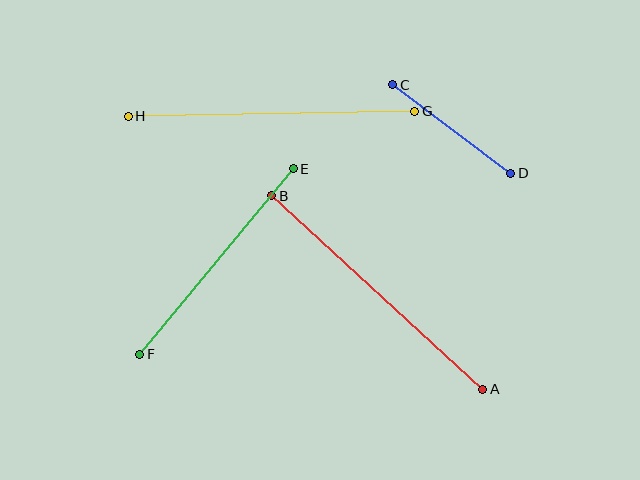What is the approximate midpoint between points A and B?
The midpoint is at approximately (377, 293) pixels.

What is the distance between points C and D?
The distance is approximately 148 pixels.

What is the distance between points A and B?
The distance is approximately 286 pixels.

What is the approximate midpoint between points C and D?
The midpoint is at approximately (452, 129) pixels.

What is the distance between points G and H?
The distance is approximately 287 pixels.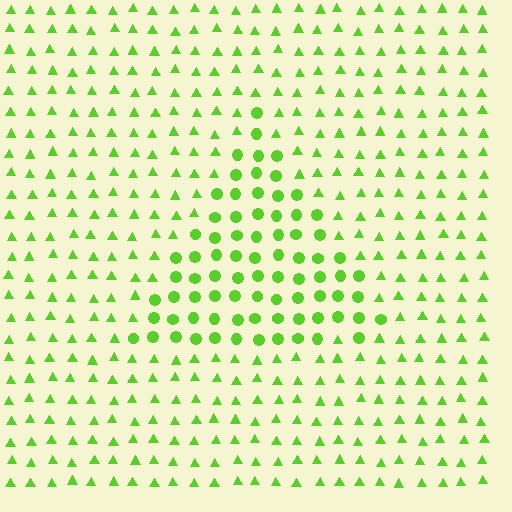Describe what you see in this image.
The image is filled with small lime elements arranged in a uniform grid. A triangle-shaped region contains circles, while the surrounding area contains triangles. The boundary is defined purely by the change in element shape.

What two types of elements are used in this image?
The image uses circles inside the triangle region and triangles outside it.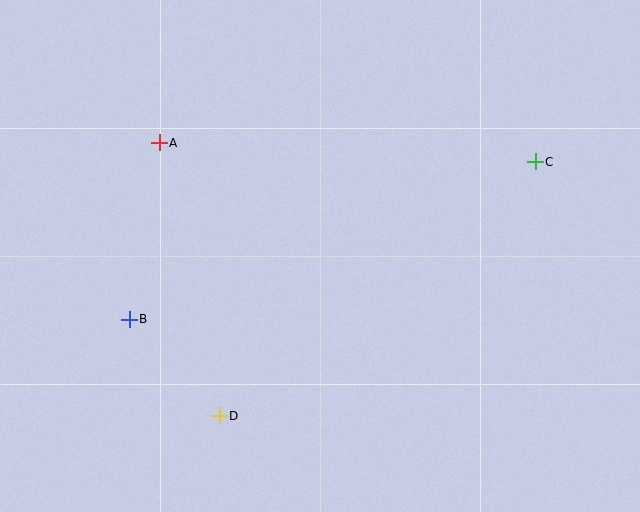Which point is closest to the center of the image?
Point D at (219, 416) is closest to the center.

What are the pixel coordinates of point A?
Point A is at (159, 143).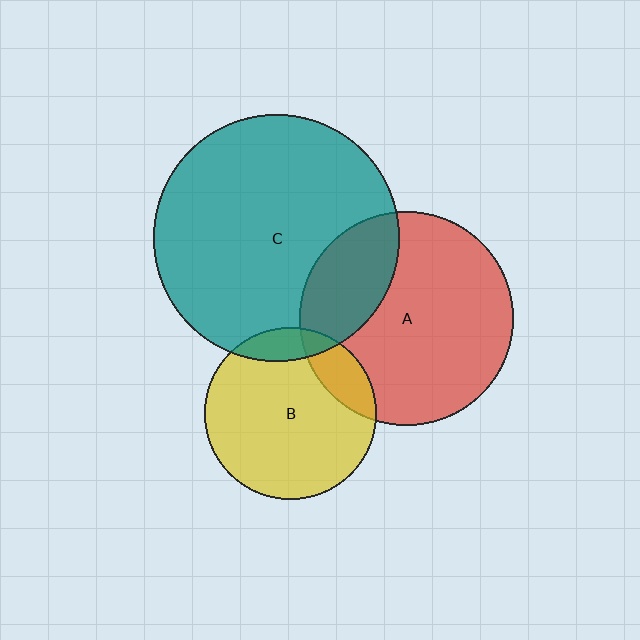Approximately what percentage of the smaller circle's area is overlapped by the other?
Approximately 10%.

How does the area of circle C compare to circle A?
Approximately 1.3 times.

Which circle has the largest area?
Circle C (teal).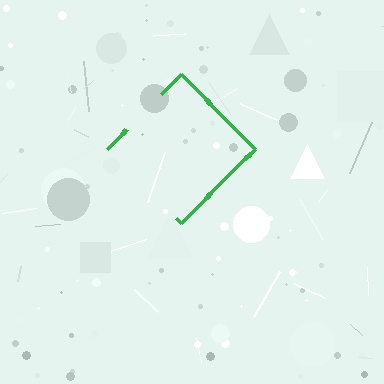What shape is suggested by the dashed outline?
The dashed outline suggests a diamond.